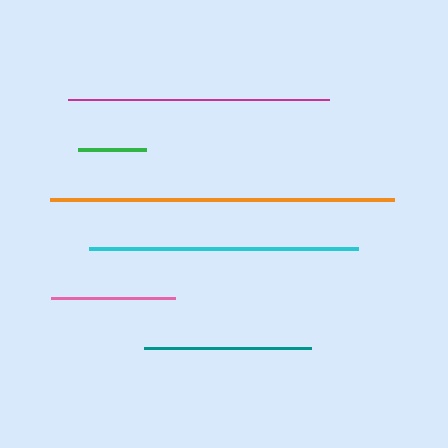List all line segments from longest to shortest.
From longest to shortest: orange, cyan, magenta, teal, pink, green.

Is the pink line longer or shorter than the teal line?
The teal line is longer than the pink line.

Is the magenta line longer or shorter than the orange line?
The orange line is longer than the magenta line.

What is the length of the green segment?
The green segment is approximately 68 pixels long.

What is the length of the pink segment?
The pink segment is approximately 123 pixels long.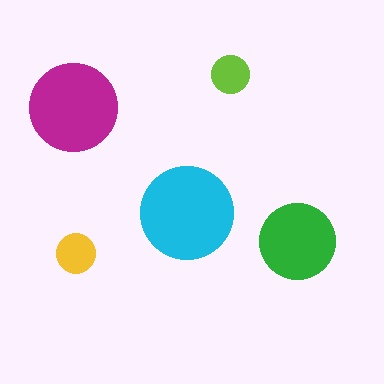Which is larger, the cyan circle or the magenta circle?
The cyan one.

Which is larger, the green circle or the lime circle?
The green one.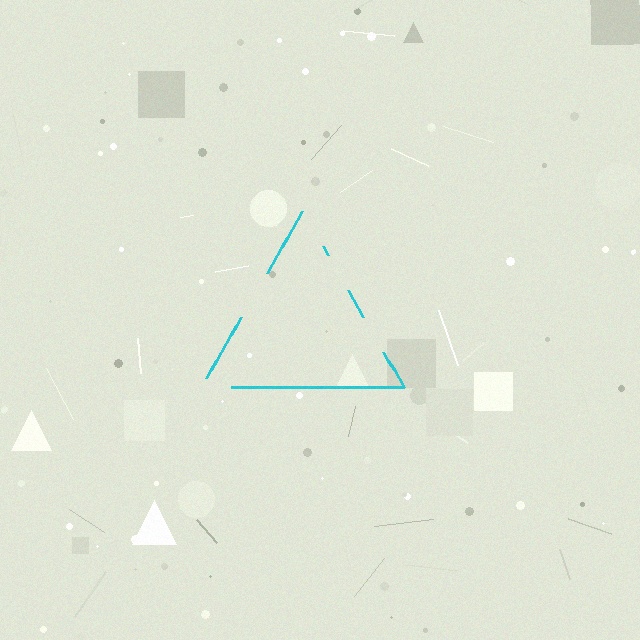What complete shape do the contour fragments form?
The contour fragments form a triangle.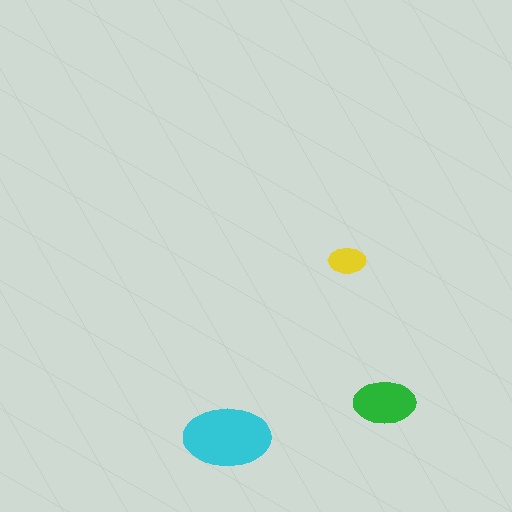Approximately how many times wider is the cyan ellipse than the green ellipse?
About 1.5 times wider.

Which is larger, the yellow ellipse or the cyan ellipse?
The cyan one.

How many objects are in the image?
There are 3 objects in the image.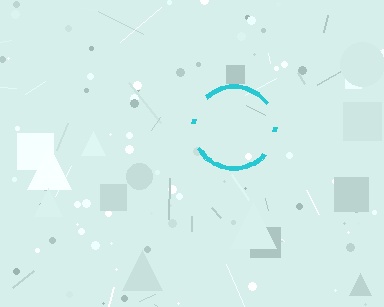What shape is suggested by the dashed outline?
The dashed outline suggests a circle.